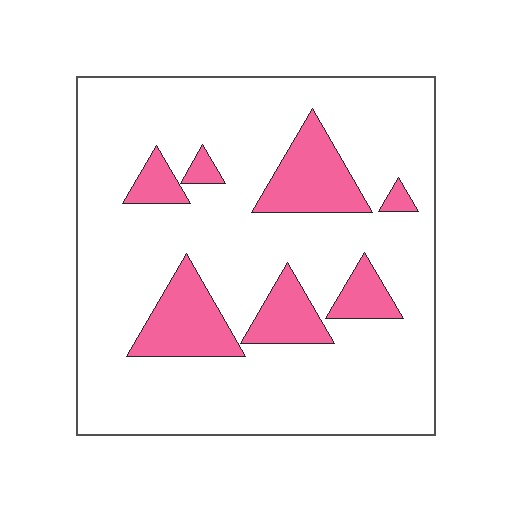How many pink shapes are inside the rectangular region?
7.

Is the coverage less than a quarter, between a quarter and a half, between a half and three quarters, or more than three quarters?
Less than a quarter.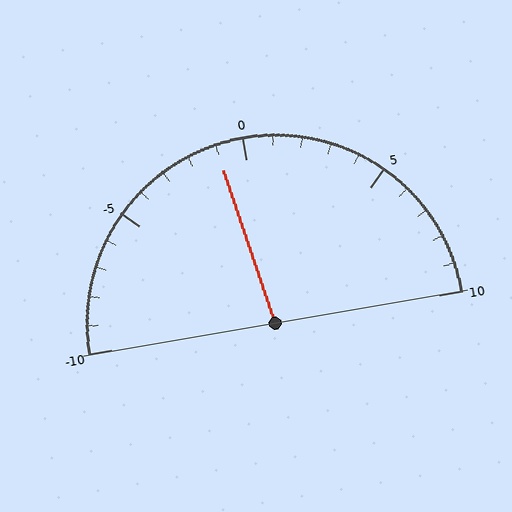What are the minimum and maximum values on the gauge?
The gauge ranges from -10 to 10.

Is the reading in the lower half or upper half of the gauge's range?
The reading is in the lower half of the range (-10 to 10).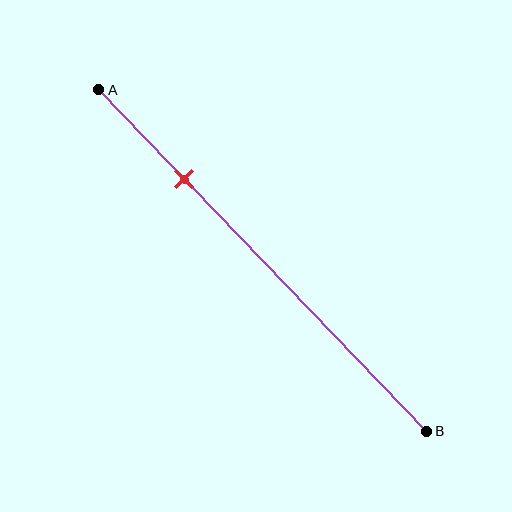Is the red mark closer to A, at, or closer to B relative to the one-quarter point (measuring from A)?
The red mark is approximately at the one-quarter point of segment AB.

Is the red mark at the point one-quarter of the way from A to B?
Yes, the mark is approximately at the one-quarter point.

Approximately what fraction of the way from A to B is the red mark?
The red mark is approximately 25% of the way from A to B.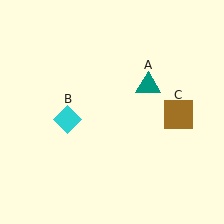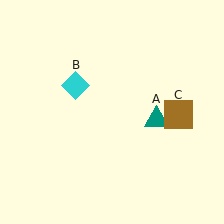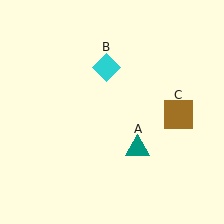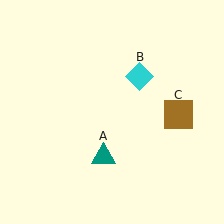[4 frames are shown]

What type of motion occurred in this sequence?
The teal triangle (object A), cyan diamond (object B) rotated clockwise around the center of the scene.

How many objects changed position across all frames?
2 objects changed position: teal triangle (object A), cyan diamond (object B).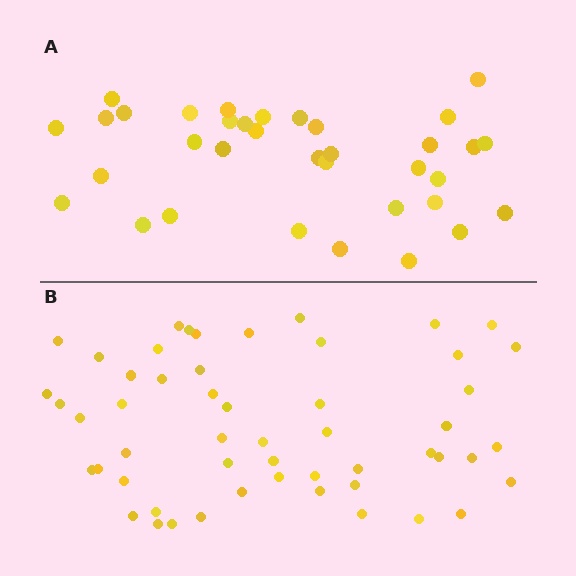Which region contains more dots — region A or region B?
Region B (the bottom region) has more dots.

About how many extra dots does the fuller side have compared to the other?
Region B has approximately 20 more dots than region A.